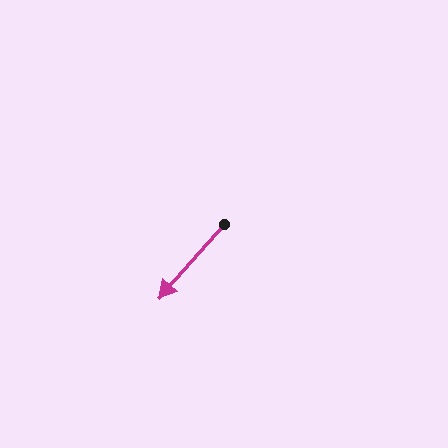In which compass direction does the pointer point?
Southwest.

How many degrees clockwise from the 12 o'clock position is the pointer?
Approximately 221 degrees.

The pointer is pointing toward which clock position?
Roughly 7 o'clock.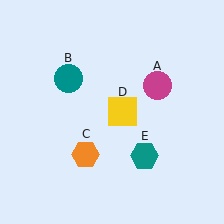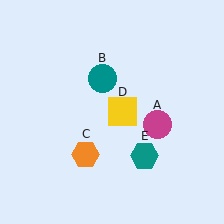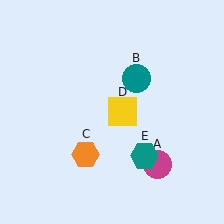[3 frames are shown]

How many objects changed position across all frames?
2 objects changed position: magenta circle (object A), teal circle (object B).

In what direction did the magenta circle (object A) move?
The magenta circle (object A) moved down.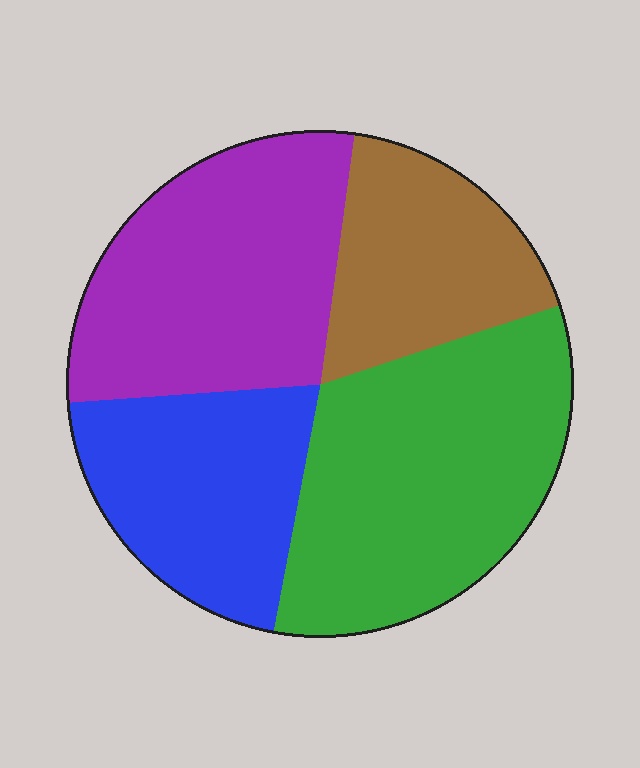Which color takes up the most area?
Green, at roughly 35%.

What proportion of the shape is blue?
Blue covers around 20% of the shape.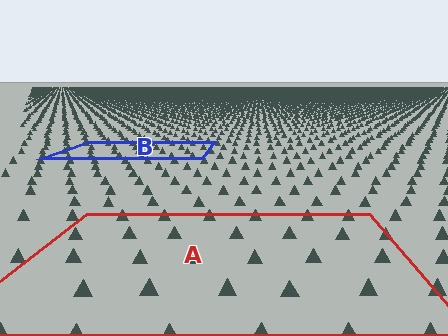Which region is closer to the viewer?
Region A is closer. The texture elements there are larger and more spread out.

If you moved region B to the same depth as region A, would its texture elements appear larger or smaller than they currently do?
They would appear larger. At a closer depth, the same texture elements are projected at a bigger on-screen size.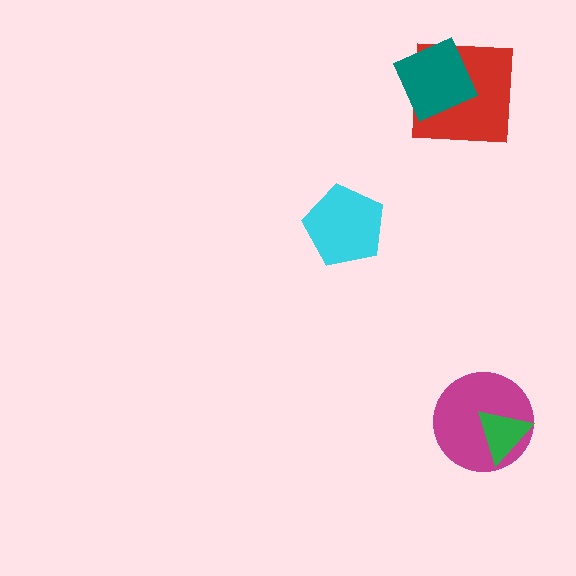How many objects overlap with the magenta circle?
1 object overlaps with the magenta circle.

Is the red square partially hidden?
Yes, it is partially covered by another shape.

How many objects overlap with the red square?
1 object overlaps with the red square.